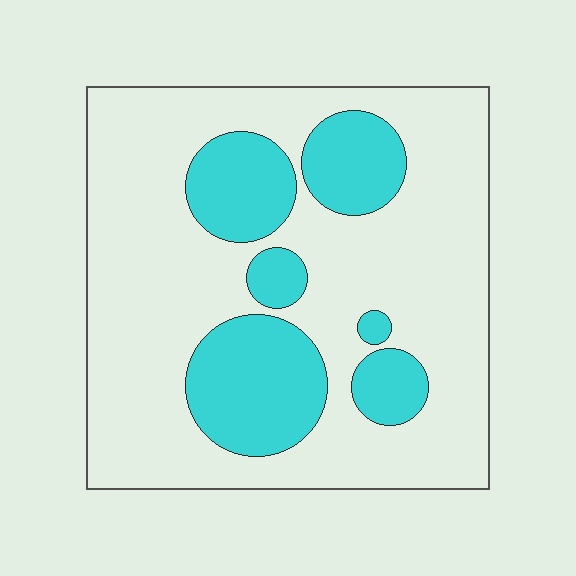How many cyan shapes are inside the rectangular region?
6.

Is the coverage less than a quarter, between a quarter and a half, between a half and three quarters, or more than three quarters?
Between a quarter and a half.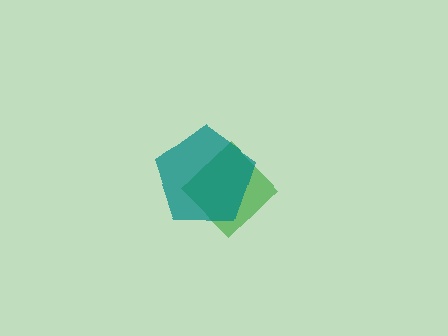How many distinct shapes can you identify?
There are 2 distinct shapes: a green diamond, a teal pentagon.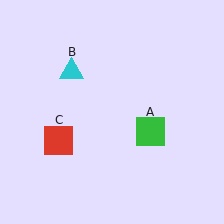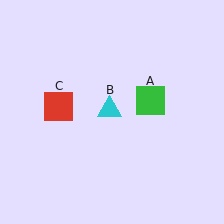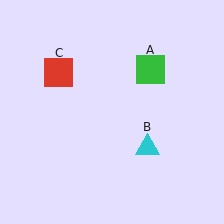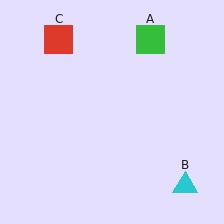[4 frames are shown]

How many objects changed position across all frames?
3 objects changed position: green square (object A), cyan triangle (object B), red square (object C).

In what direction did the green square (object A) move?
The green square (object A) moved up.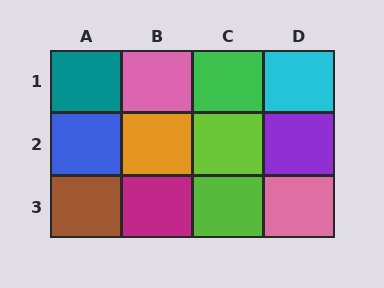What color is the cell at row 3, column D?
Pink.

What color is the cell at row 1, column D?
Cyan.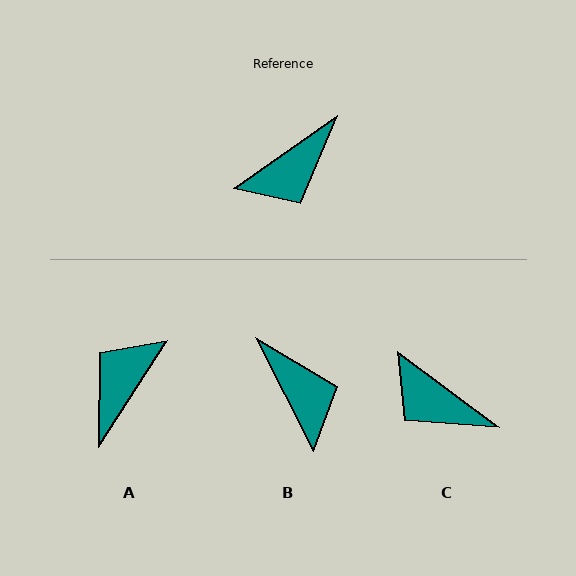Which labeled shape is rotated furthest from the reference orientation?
A, about 158 degrees away.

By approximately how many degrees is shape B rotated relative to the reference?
Approximately 82 degrees counter-clockwise.